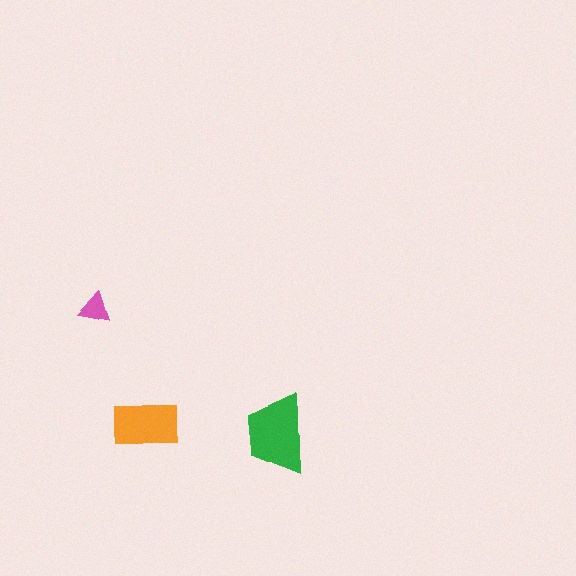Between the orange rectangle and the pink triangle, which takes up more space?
The orange rectangle.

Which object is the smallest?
The pink triangle.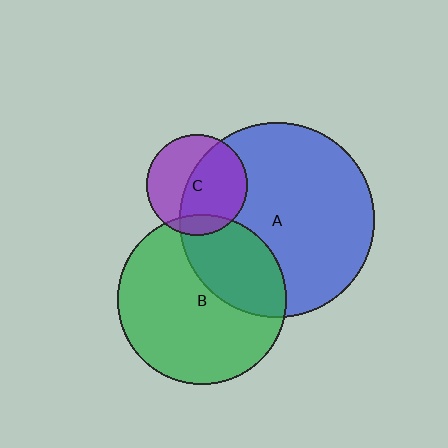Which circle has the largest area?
Circle A (blue).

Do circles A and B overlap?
Yes.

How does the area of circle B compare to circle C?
Approximately 2.9 times.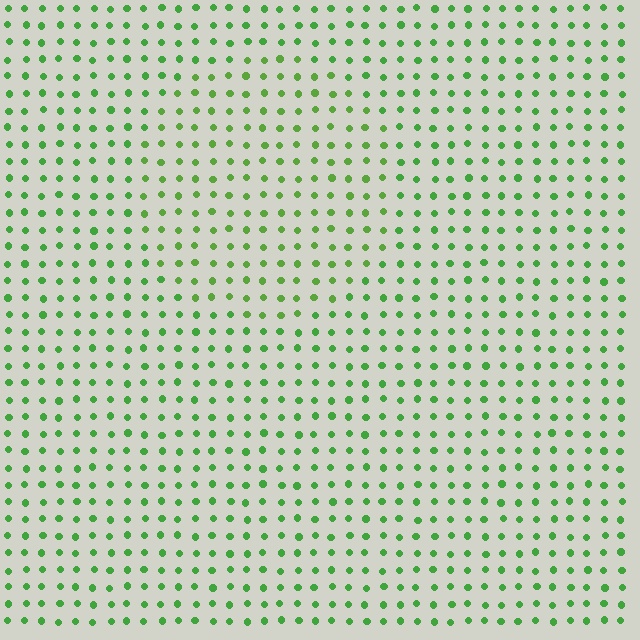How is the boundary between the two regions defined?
The boundary is defined purely by a slight shift in hue (about 16 degrees). Spacing, size, and orientation are identical on both sides.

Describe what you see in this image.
The image is filled with small green elements in a uniform arrangement. A circle-shaped region is visible where the elements are tinted to a slightly different hue, forming a subtle color boundary.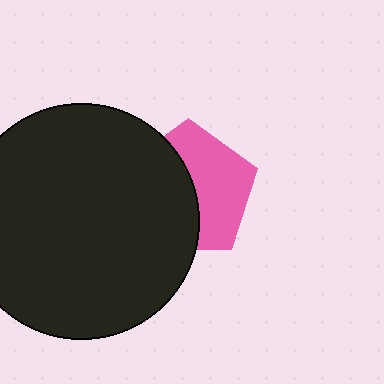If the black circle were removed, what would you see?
You would see the complete pink pentagon.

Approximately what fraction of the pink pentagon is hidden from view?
Roughly 50% of the pink pentagon is hidden behind the black circle.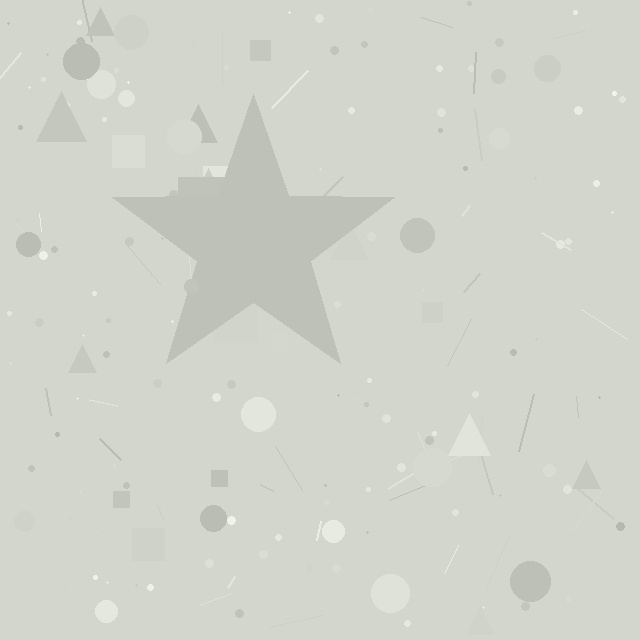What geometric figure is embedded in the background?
A star is embedded in the background.